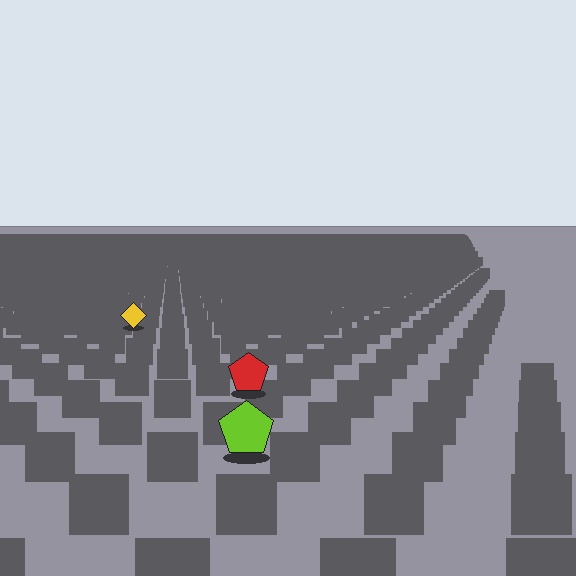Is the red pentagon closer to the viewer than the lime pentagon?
No. The lime pentagon is closer — you can tell from the texture gradient: the ground texture is coarser near it.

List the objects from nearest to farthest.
From nearest to farthest: the lime pentagon, the red pentagon, the yellow diamond.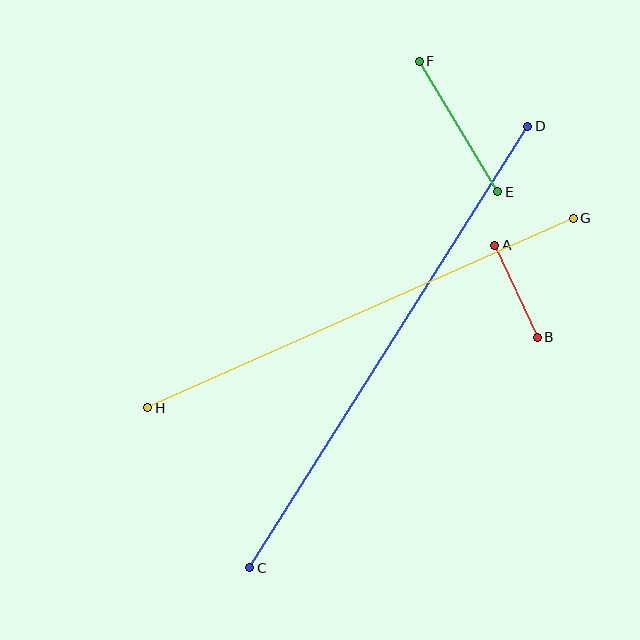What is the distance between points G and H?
The distance is approximately 466 pixels.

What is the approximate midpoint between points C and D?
The midpoint is at approximately (389, 347) pixels.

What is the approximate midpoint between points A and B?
The midpoint is at approximately (516, 291) pixels.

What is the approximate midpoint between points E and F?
The midpoint is at approximately (458, 127) pixels.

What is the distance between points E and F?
The distance is approximately 152 pixels.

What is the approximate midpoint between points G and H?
The midpoint is at approximately (360, 313) pixels.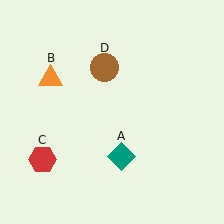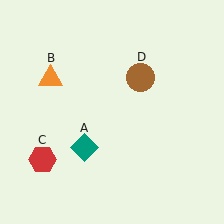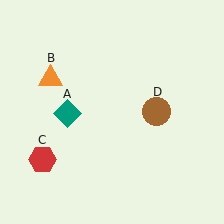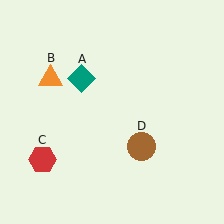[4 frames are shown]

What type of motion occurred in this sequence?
The teal diamond (object A), brown circle (object D) rotated clockwise around the center of the scene.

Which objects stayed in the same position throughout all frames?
Orange triangle (object B) and red hexagon (object C) remained stationary.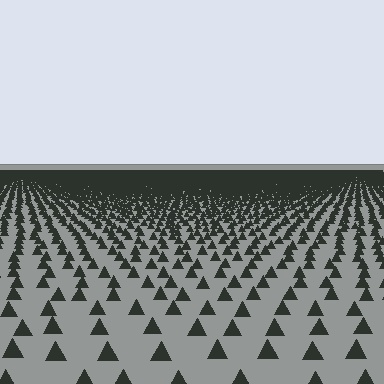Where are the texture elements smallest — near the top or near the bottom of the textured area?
Near the top.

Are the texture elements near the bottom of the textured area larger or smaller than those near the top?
Larger. Near the bottom, elements are closer to the viewer and appear at a bigger on-screen size.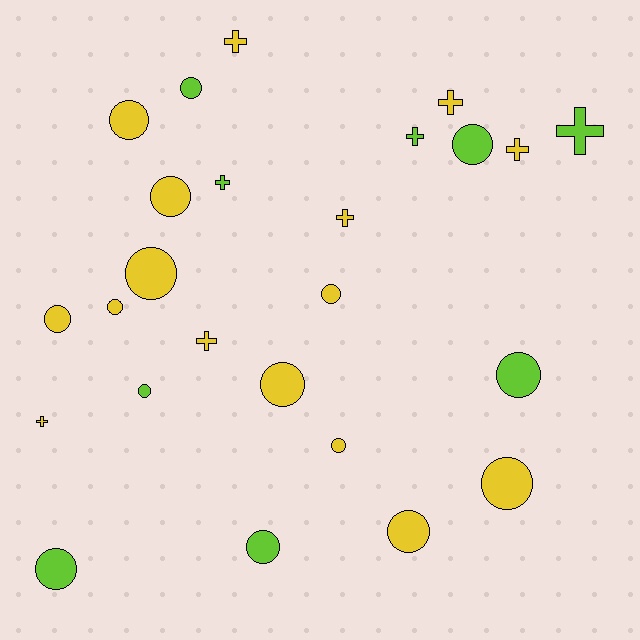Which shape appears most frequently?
Circle, with 16 objects.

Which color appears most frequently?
Yellow, with 16 objects.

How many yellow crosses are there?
There are 6 yellow crosses.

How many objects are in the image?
There are 25 objects.